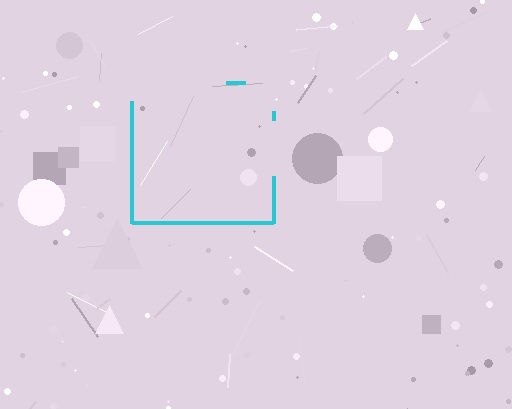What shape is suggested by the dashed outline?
The dashed outline suggests a square.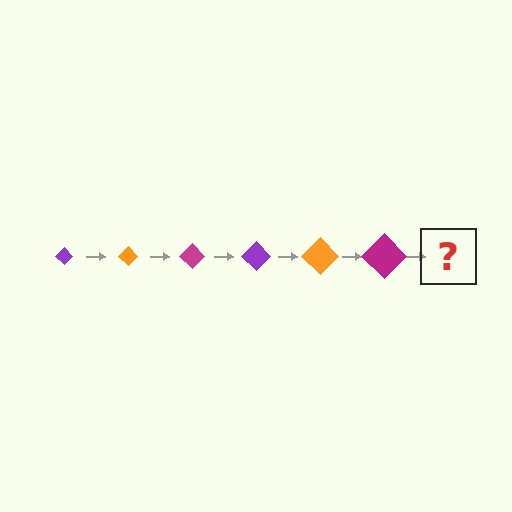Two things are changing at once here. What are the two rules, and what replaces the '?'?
The two rules are that the diamond grows larger each step and the color cycles through purple, orange, and magenta. The '?' should be a purple diamond, larger than the previous one.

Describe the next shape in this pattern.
It should be a purple diamond, larger than the previous one.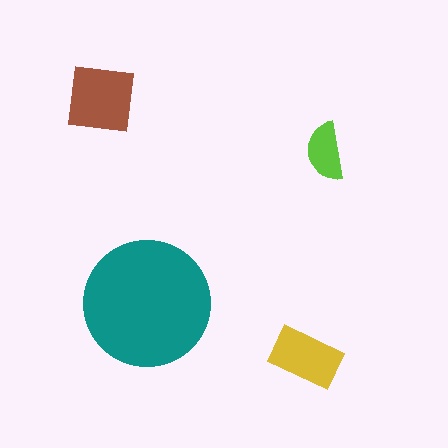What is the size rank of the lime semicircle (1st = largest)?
4th.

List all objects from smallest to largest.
The lime semicircle, the yellow rectangle, the brown square, the teal circle.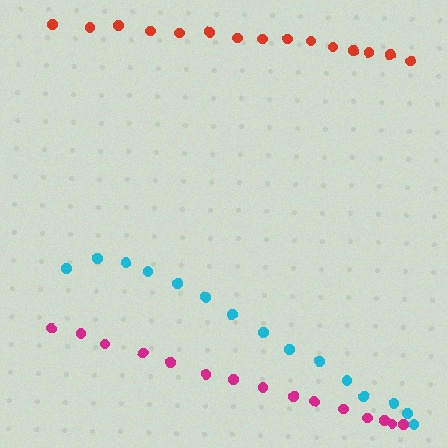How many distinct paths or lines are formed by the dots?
There are 3 distinct paths.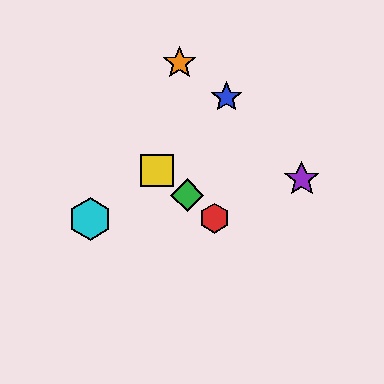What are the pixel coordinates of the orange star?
The orange star is at (180, 63).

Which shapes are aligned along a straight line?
The red hexagon, the green diamond, the yellow square are aligned along a straight line.